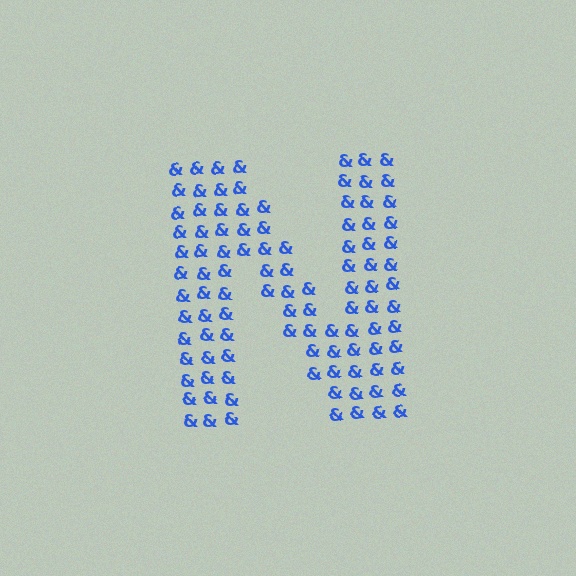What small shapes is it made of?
It is made of small ampersands.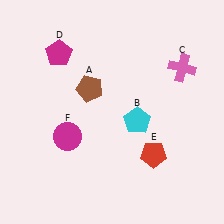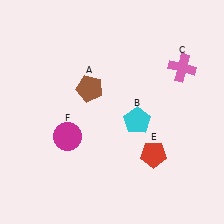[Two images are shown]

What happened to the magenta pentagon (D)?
The magenta pentagon (D) was removed in Image 2. It was in the top-left area of Image 1.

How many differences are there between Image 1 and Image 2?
There is 1 difference between the two images.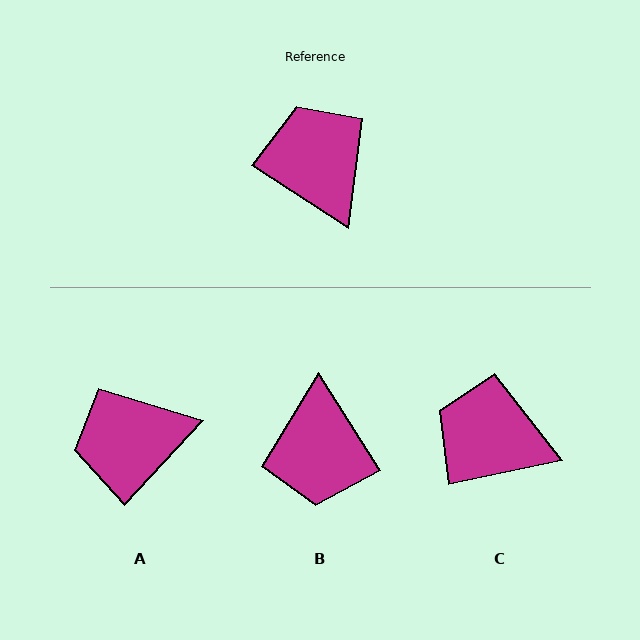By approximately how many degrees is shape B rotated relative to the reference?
Approximately 156 degrees counter-clockwise.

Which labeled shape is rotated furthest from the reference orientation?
B, about 156 degrees away.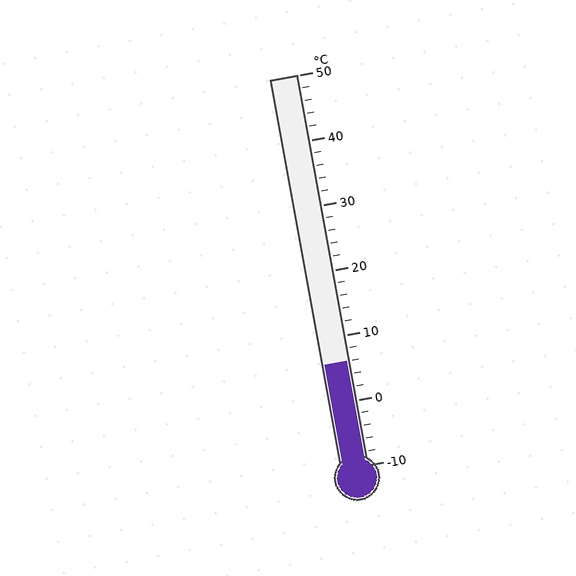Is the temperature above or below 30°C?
The temperature is below 30°C.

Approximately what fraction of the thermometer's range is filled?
The thermometer is filled to approximately 25% of its range.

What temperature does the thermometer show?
The thermometer shows approximately 6°C.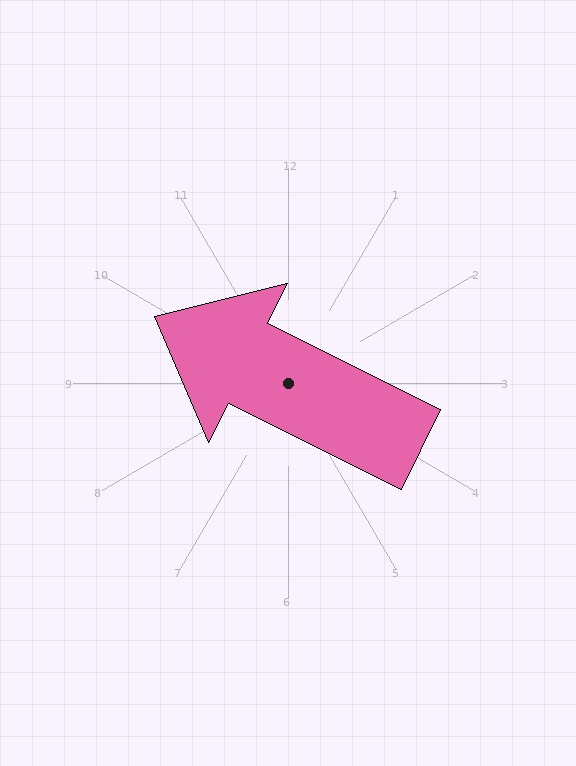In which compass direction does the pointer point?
Northwest.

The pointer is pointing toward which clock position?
Roughly 10 o'clock.